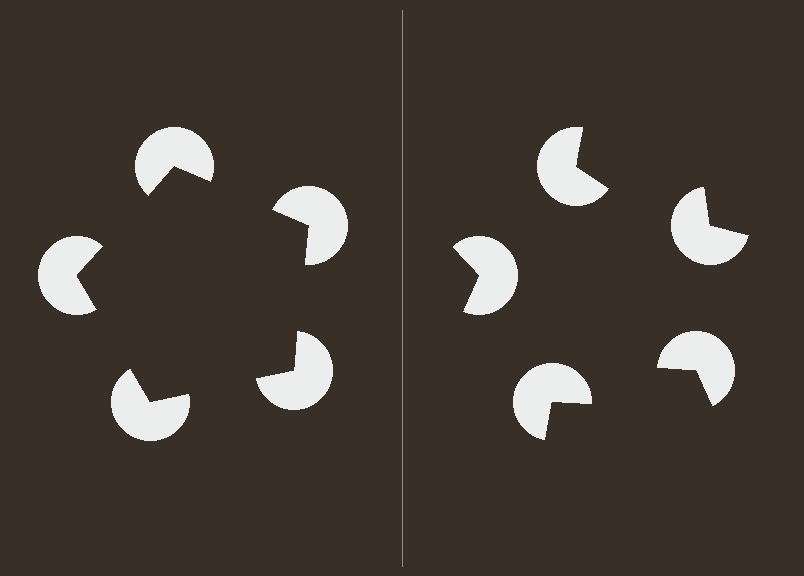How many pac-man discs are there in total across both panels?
10 — 5 on each side.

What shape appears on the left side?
An illusory pentagon.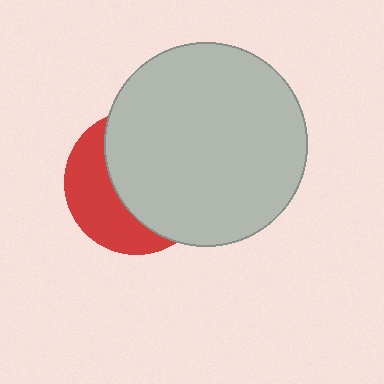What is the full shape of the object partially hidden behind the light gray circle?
The partially hidden object is a red circle.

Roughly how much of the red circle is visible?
A small part of it is visible (roughly 38%).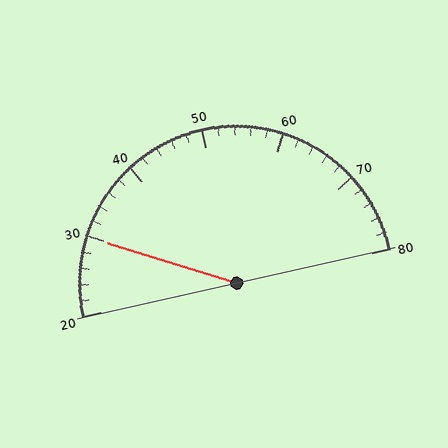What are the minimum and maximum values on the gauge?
The gauge ranges from 20 to 80.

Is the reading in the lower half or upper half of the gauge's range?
The reading is in the lower half of the range (20 to 80).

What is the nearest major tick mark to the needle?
The nearest major tick mark is 30.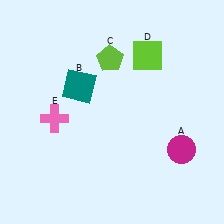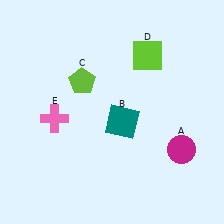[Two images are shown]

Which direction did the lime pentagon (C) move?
The lime pentagon (C) moved left.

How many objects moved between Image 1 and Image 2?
2 objects moved between the two images.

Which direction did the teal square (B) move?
The teal square (B) moved right.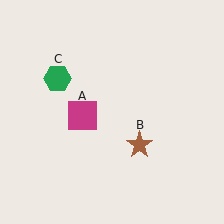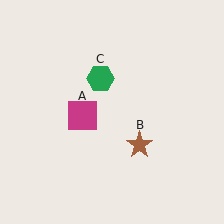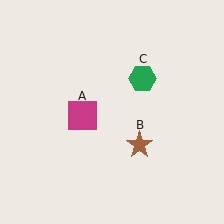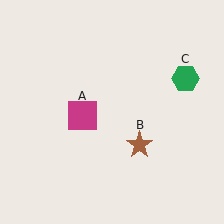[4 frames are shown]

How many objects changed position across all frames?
1 object changed position: green hexagon (object C).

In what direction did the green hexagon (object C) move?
The green hexagon (object C) moved right.